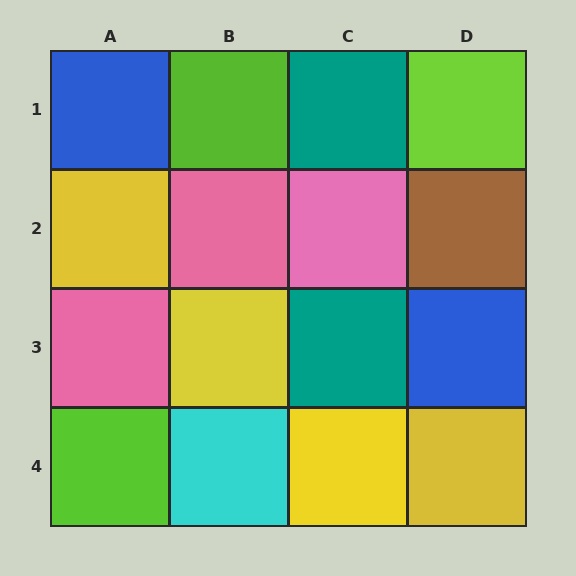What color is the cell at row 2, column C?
Pink.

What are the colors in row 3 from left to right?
Pink, yellow, teal, blue.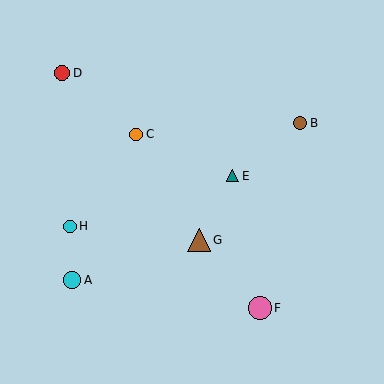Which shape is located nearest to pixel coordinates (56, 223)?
The cyan circle (labeled H) at (70, 226) is nearest to that location.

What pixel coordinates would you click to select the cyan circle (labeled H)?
Click at (70, 226) to select the cyan circle H.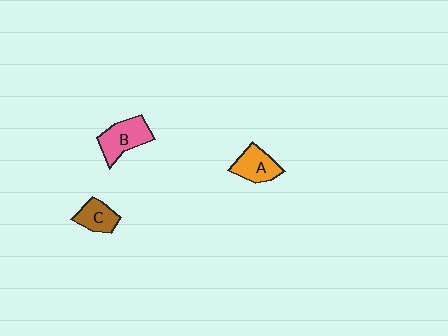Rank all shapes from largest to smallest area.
From largest to smallest: B (pink), A (orange), C (brown).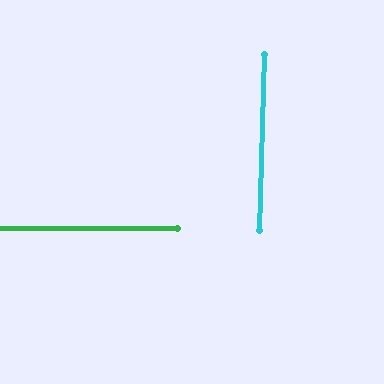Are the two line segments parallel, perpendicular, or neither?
Perpendicular — they meet at approximately 88°.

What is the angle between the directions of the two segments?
Approximately 88 degrees.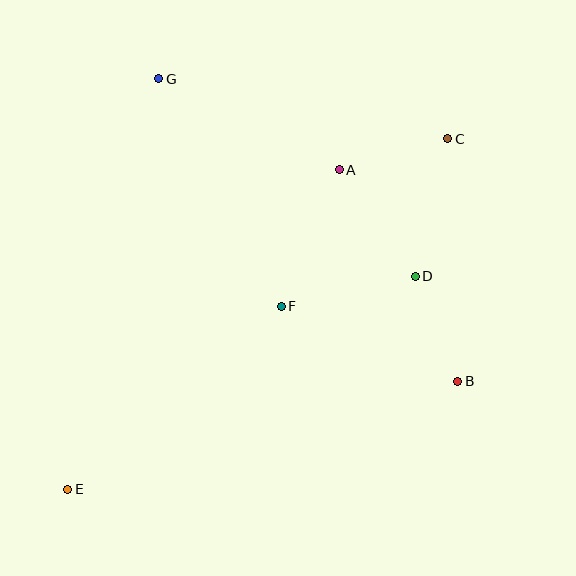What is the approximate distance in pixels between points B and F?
The distance between B and F is approximately 192 pixels.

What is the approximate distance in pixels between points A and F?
The distance between A and F is approximately 148 pixels.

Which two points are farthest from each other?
Points C and E are farthest from each other.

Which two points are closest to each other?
Points A and C are closest to each other.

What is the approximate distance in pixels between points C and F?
The distance between C and F is approximately 236 pixels.